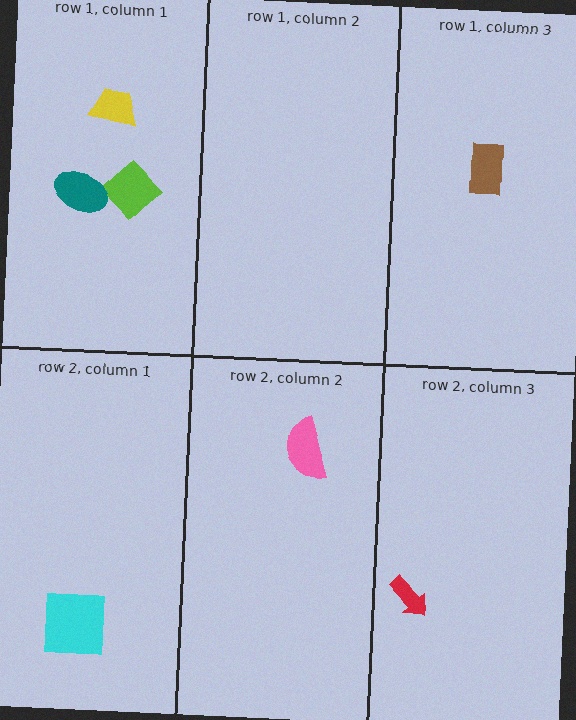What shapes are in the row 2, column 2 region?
The pink semicircle.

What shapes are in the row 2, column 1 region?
The cyan square.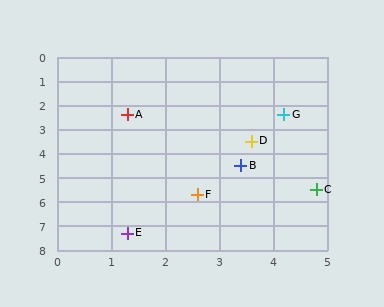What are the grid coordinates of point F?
Point F is at approximately (2.6, 5.7).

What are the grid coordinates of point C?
Point C is at approximately (4.8, 5.5).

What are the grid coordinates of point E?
Point E is at approximately (1.3, 7.3).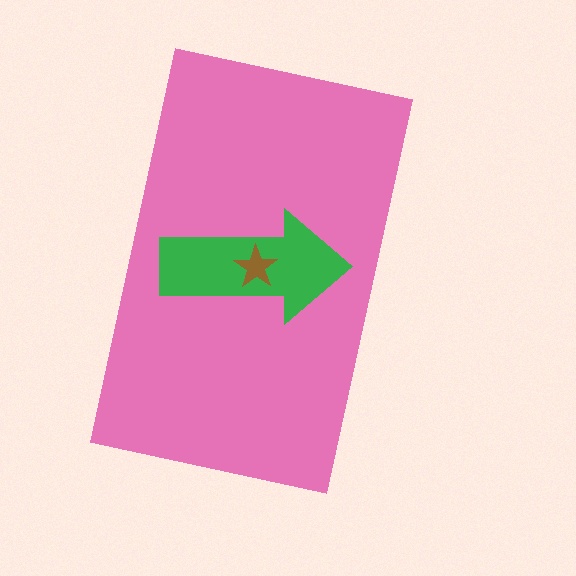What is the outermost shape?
The pink rectangle.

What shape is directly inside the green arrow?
The brown star.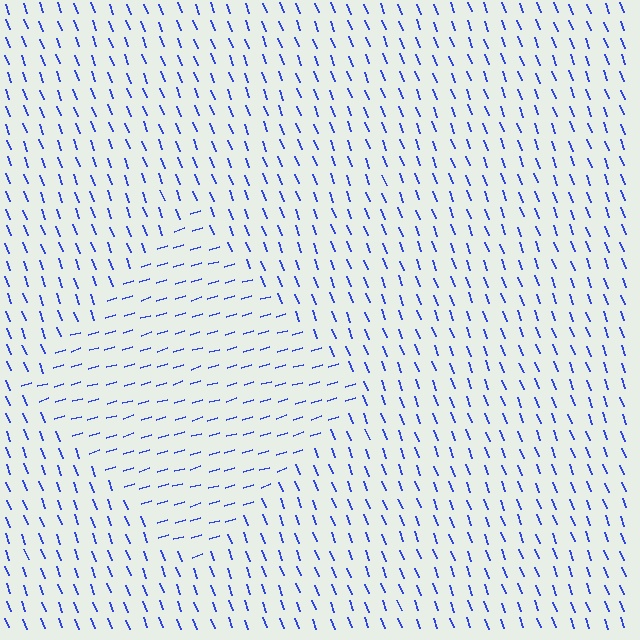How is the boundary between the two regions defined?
The boundary is defined purely by a change in line orientation (approximately 86 degrees difference). All lines are the same color and thickness.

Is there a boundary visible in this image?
Yes, there is a texture boundary formed by a change in line orientation.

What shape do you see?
I see a diamond.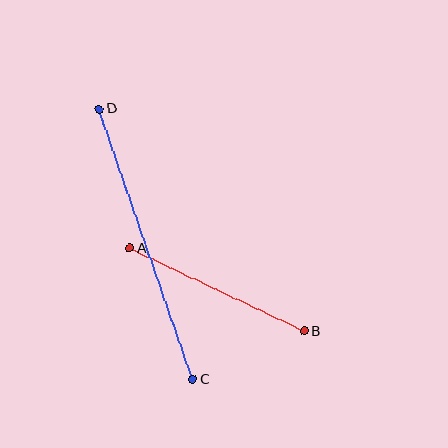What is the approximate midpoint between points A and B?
The midpoint is at approximately (217, 289) pixels.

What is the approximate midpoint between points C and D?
The midpoint is at approximately (146, 244) pixels.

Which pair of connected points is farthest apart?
Points C and D are farthest apart.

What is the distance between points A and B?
The distance is approximately 193 pixels.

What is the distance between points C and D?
The distance is approximately 286 pixels.